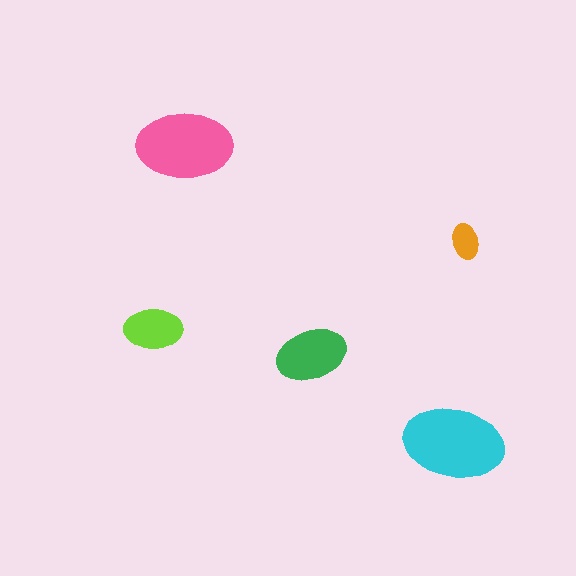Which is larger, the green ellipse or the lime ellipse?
The green one.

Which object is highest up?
The pink ellipse is topmost.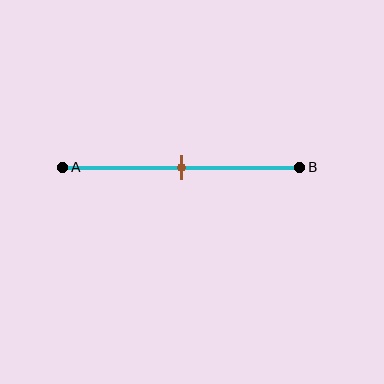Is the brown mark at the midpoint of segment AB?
Yes, the mark is approximately at the midpoint.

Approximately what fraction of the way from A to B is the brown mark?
The brown mark is approximately 50% of the way from A to B.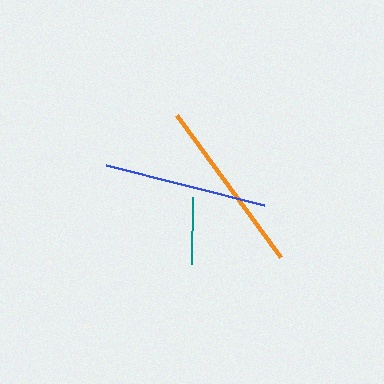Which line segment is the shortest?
The teal line is the shortest at approximately 67 pixels.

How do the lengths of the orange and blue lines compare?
The orange and blue lines are approximately the same length.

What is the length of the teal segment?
The teal segment is approximately 67 pixels long.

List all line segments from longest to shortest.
From longest to shortest: orange, blue, teal.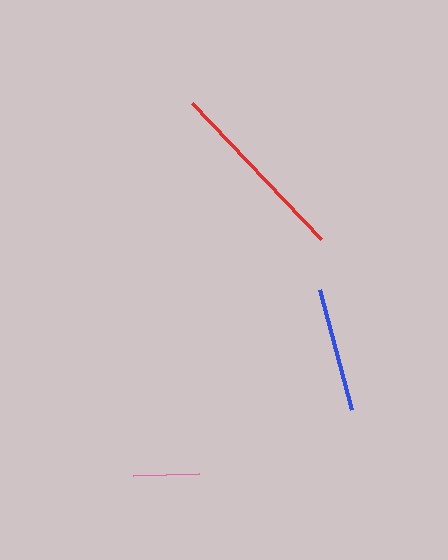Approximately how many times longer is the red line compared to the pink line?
The red line is approximately 2.9 times the length of the pink line.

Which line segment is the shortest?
The pink line is the shortest at approximately 66 pixels.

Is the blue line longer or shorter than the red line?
The red line is longer than the blue line.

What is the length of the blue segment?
The blue segment is approximately 124 pixels long.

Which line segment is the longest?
The red line is the longest at approximately 188 pixels.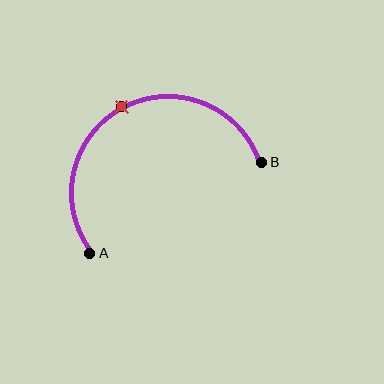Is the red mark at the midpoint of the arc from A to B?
Yes. The red mark lies on the arc at equal arc-length from both A and B — it is the arc midpoint.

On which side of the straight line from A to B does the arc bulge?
The arc bulges above the straight line connecting A and B.